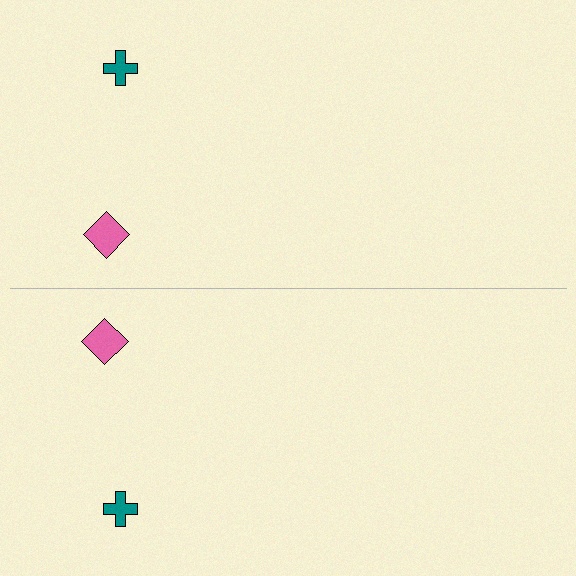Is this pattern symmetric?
Yes, this pattern has bilateral (reflection) symmetry.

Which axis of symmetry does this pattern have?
The pattern has a horizontal axis of symmetry running through the center of the image.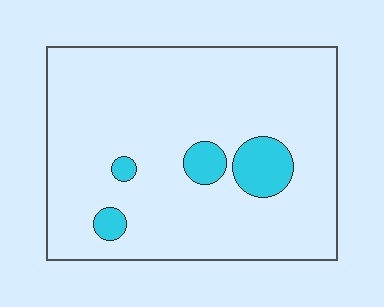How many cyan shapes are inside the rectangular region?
4.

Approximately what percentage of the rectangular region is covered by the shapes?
Approximately 10%.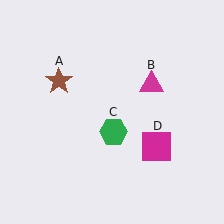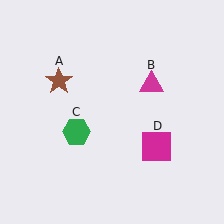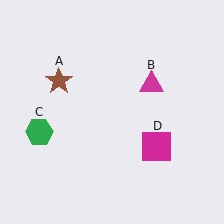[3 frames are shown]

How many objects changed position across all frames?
1 object changed position: green hexagon (object C).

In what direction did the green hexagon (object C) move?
The green hexagon (object C) moved left.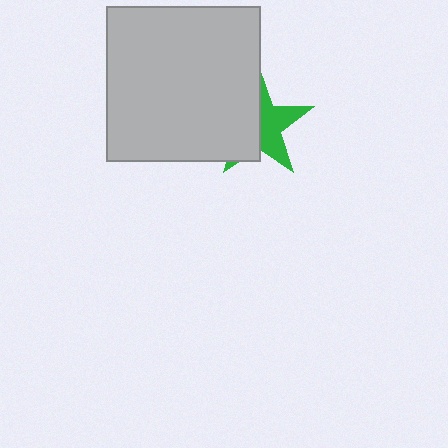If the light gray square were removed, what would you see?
You would see the complete green star.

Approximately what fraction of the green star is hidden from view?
Roughly 54% of the green star is hidden behind the light gray square.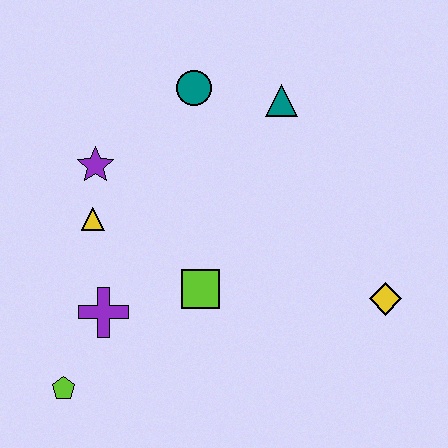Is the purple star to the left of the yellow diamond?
Yes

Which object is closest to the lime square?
The purple cross is closest to the lime square.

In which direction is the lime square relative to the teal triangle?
The lime square is below the teal triangle.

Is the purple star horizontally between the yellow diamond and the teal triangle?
No